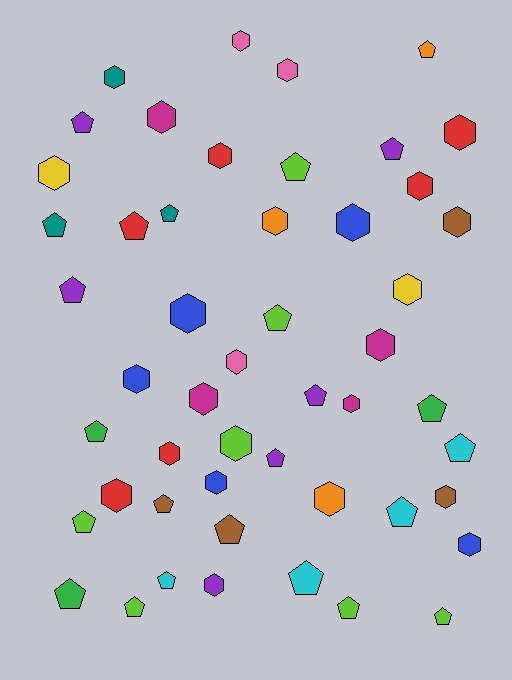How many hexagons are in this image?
There are 26 hexagons.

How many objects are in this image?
There are 50 objects.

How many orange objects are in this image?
There are 3 orange objects.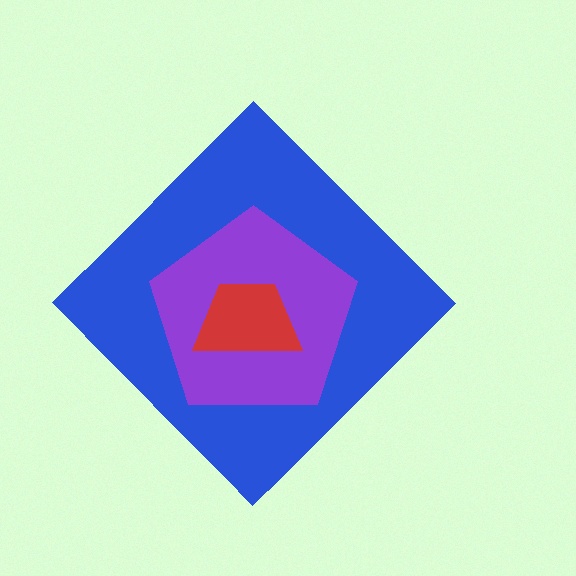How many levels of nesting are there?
3.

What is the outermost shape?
The blue diamond.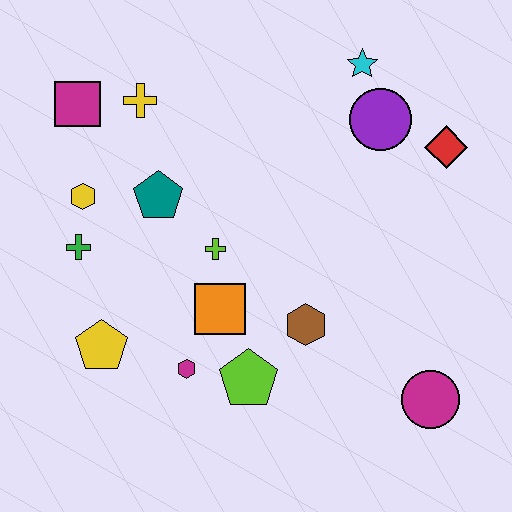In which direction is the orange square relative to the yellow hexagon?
The orange square is to the right of the yellow hexagon.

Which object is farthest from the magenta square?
The magenta circle is farthest from the magenta square.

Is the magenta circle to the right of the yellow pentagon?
Yes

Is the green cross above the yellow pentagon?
Yes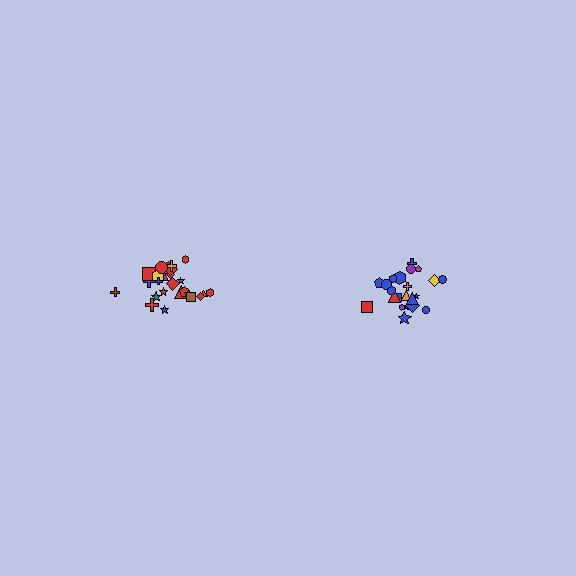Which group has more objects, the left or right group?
The left group.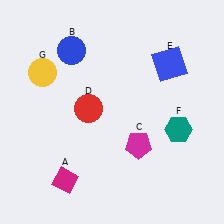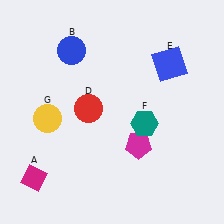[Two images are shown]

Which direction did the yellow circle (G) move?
The yellow circle (G) moved down.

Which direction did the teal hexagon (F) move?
The teal hexagon (F) moved left.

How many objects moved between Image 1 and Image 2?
3 objects moved between the two images.